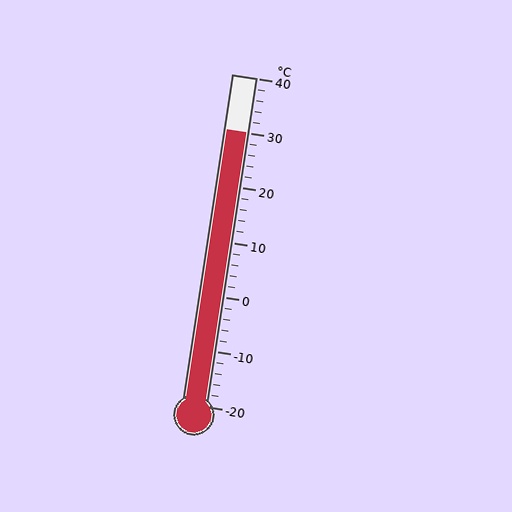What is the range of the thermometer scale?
The thermometer scale ranges from -20°C to 40°C.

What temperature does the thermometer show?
The thermometer shows approximately 30°C.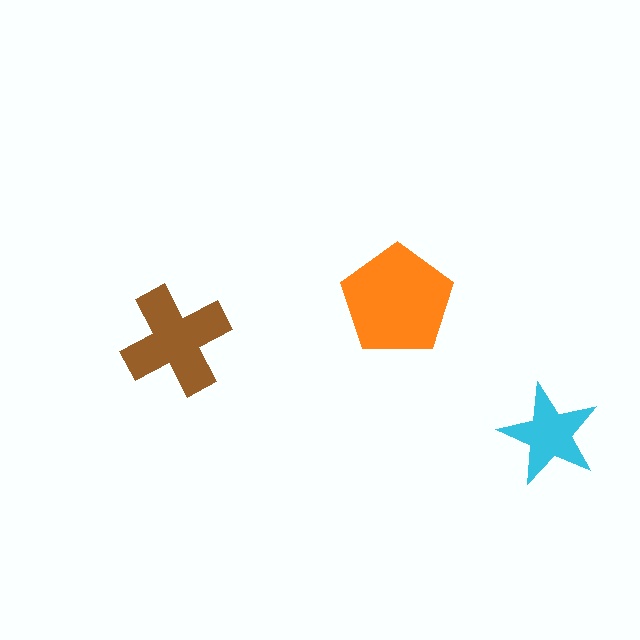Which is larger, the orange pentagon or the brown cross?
The orange pentagon.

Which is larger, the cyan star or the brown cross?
The brown cross.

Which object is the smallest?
The cyan star.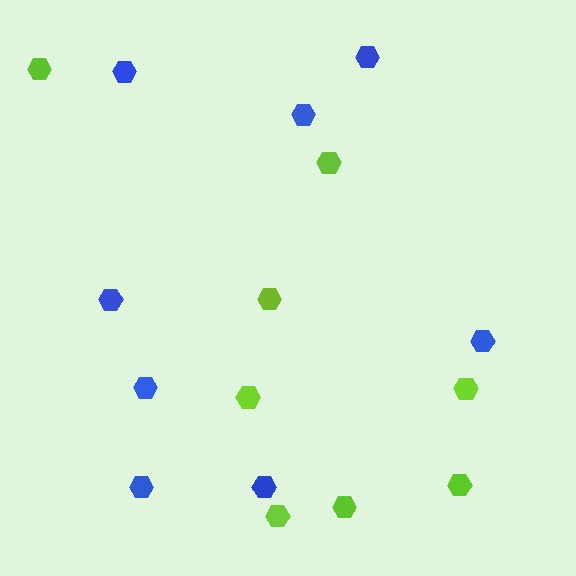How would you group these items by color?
There are 2 groups: one group of blue hexagons (8) and one group of lime hexagons (8).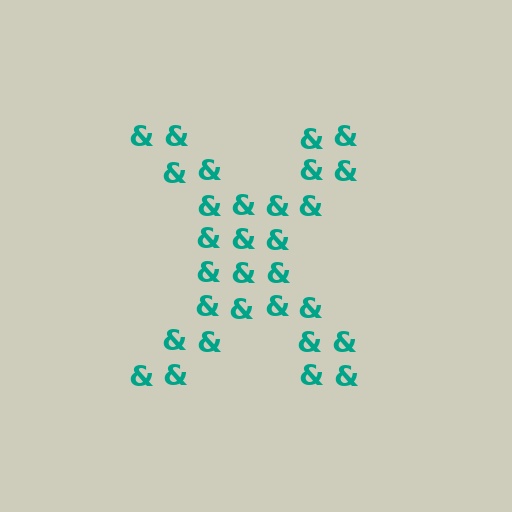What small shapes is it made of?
It is made of small ampersands.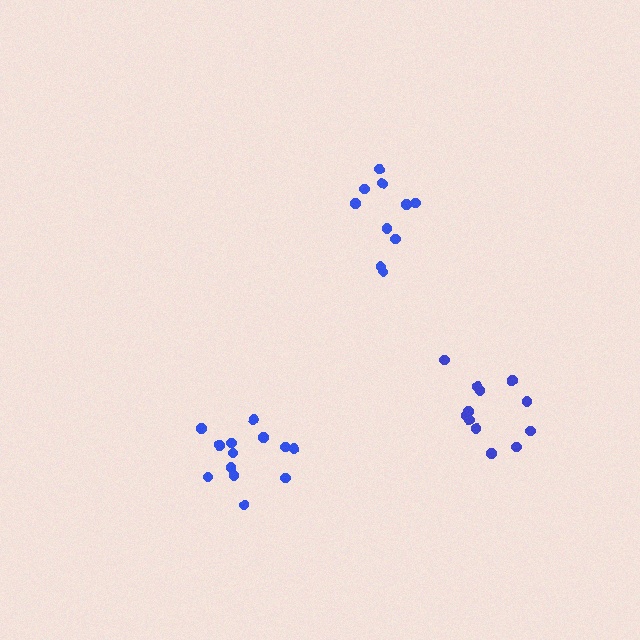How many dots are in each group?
Group 1: 12 dots, Group 2: 10 dots, Group 3: 13 dots (35 total).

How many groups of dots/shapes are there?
There are 3 groups.